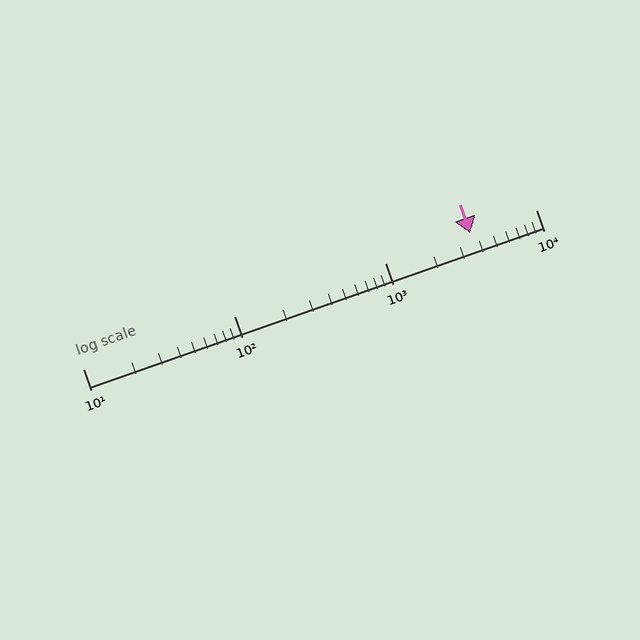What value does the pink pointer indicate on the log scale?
The pointer indicates approximately 3700.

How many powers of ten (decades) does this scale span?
The scale spans 3 decades, from 10 to 10000.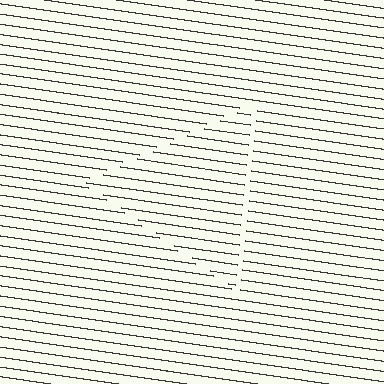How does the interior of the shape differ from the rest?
The interior of the shape contains the same grating, shifted by half a period — the contour is defined by the phase discontinuity where line-ends from the inner and outer gratings abut.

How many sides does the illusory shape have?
3 sides — the line-ends trace a triangle.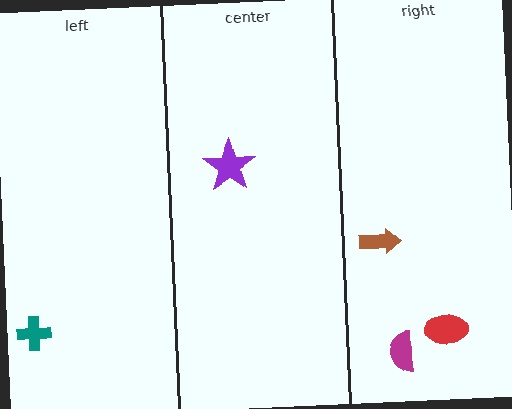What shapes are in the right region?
The magenta semicircle, the brown arrow, the red ellipse.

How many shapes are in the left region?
1.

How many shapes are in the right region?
3.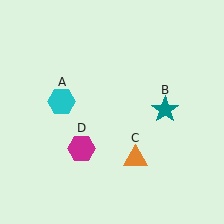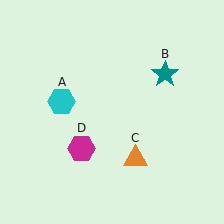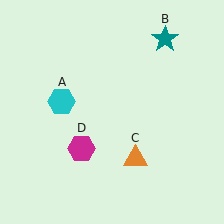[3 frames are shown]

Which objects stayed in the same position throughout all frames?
Cyan hexagon (object A) and orange triangle (object C) and magenta hexagon (object D) remained stationary.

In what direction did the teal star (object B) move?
The teal star (object B) moved up.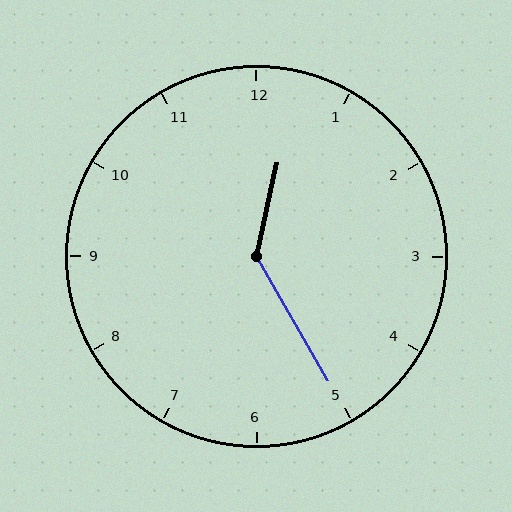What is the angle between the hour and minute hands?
Approximately 138 degrees.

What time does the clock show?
12:25.